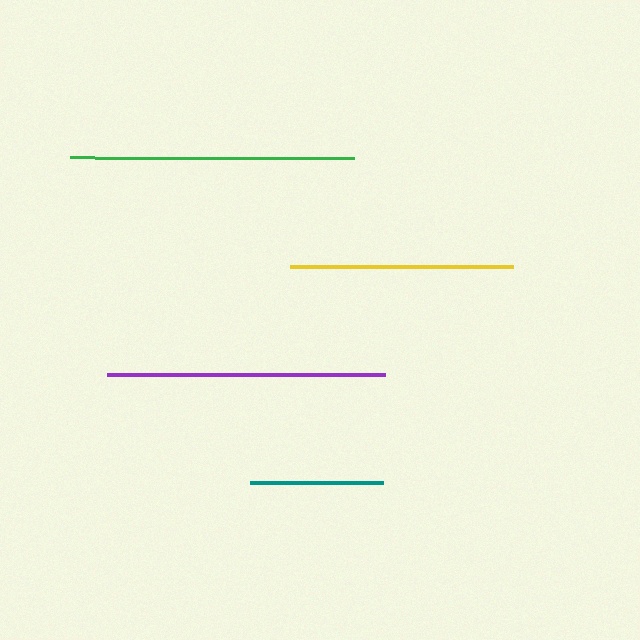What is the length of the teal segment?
The teal segment is approximately 133 pixels long.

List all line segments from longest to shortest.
From longest to shortest: green, purple, yellow, teal.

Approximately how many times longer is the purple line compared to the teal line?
The purple line is approximately 2.1 times the length of the teal line.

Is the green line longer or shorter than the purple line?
The green line is longer than the purple line.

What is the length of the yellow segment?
The yellow segment is approximately 222 pixels long.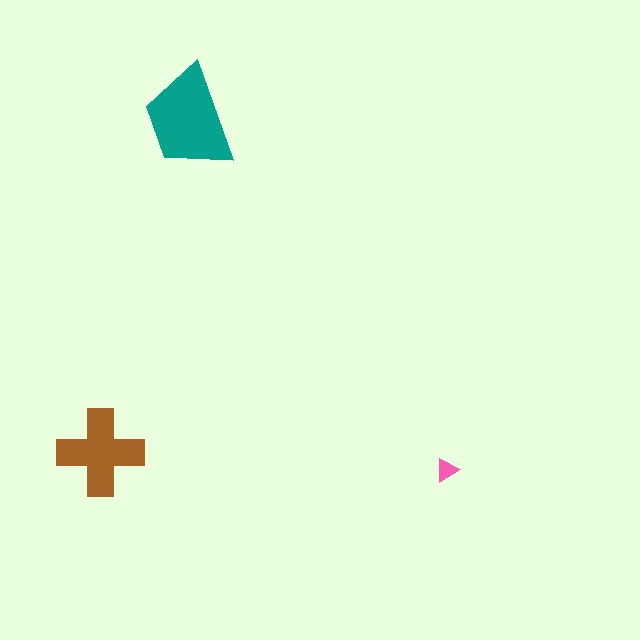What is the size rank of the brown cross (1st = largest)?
2nd.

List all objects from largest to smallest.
The teal trapezoid, the brown cross, the pink triangle.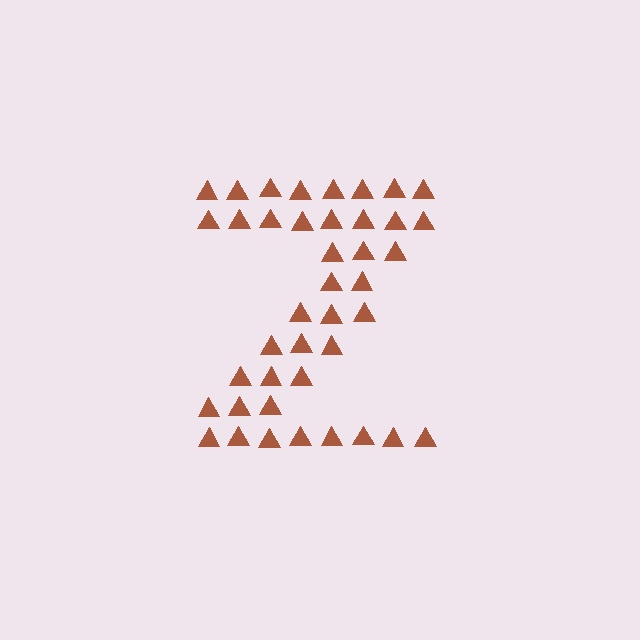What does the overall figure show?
The overall figure shows the letter Z.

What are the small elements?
The small elements are triangles.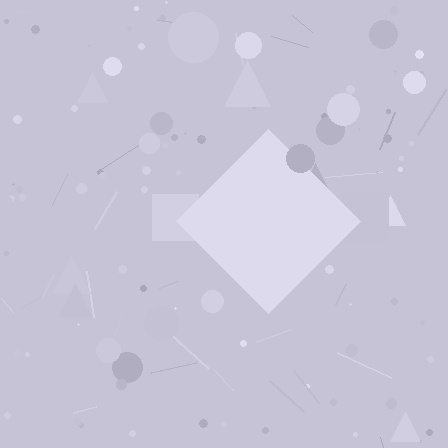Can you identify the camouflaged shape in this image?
The camouflaged shape is a diamond.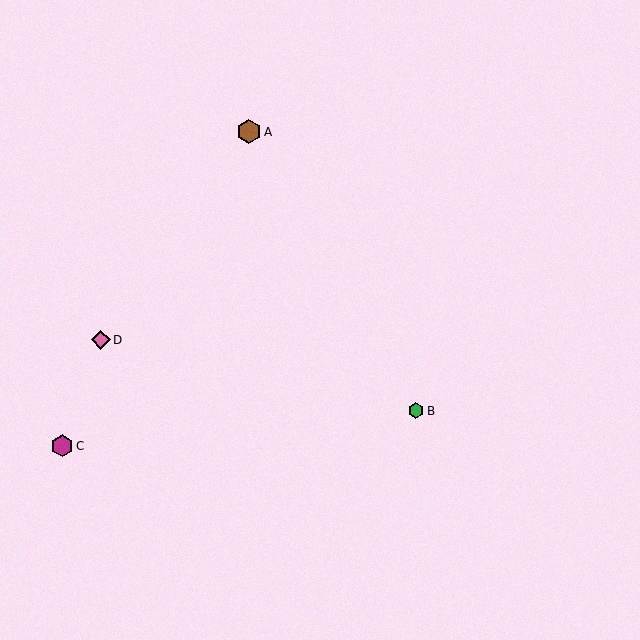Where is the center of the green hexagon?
The center of the green hexagon is at (416, 411).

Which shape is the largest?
The brown hexagon (labeled A) is the largest.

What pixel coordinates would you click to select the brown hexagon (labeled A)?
Click at (249, 132) to select the brown hexagon A.